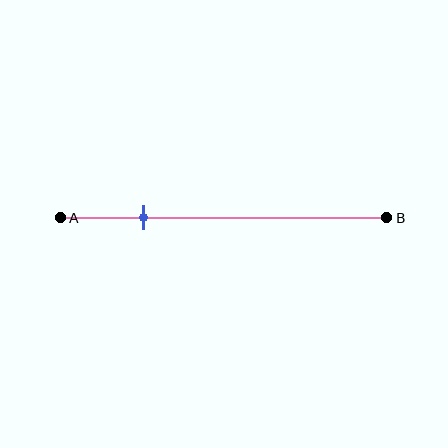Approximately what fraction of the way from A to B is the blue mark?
The blue mark is approximately 25% of the way from A to B.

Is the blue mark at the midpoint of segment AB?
No, the mark is at about 25% from A, not at the 50% midpoint.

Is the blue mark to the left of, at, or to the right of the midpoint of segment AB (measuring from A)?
The blue mark is to the left of the midpoint of segment AB.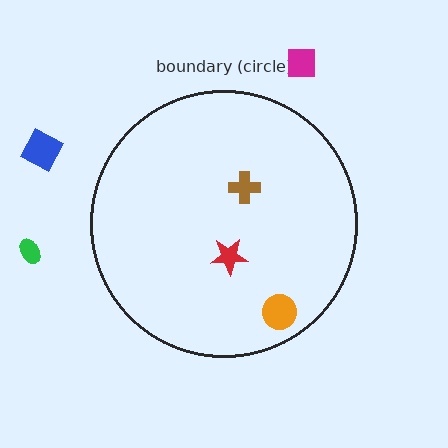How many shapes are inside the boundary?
3 inside, 3 outside.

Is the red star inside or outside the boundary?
Inside.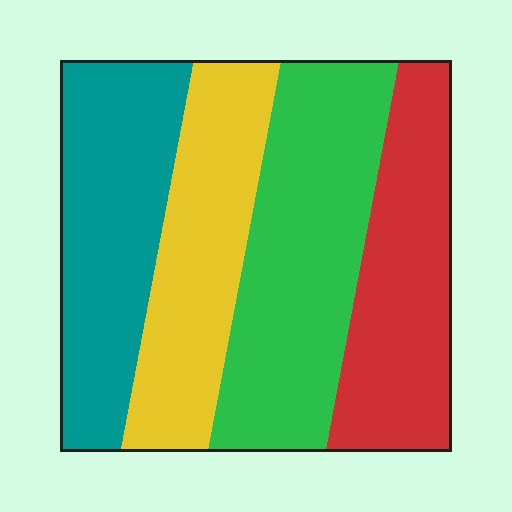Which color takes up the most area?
Green, at roughly 30%.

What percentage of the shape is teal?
Teal covers 25% of the shape.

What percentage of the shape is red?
Red covers around 25% of the shape.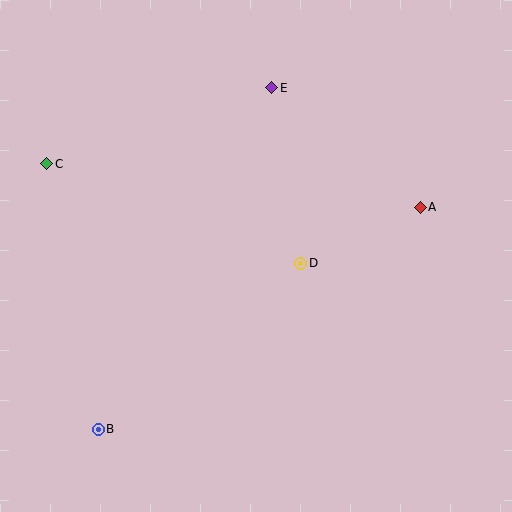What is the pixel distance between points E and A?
The distance between E and A is 191 pixels.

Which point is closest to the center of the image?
Point D at (301, 263) is closest to the center.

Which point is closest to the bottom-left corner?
Point B is closest to the bottom-left corner.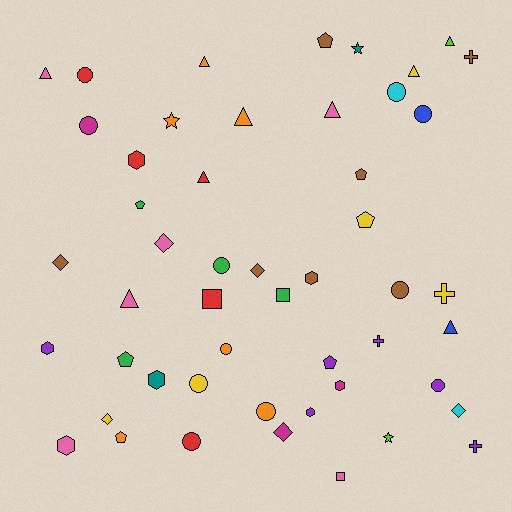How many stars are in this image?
There are 3 stars.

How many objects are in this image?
There are 50 objects.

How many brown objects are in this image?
There are 7 brown objects.